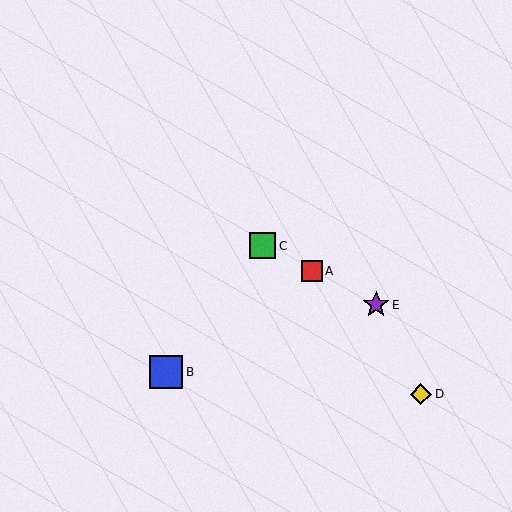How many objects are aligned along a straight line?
3 objects (A, C, E) are aligned along a straight line.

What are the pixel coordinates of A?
Object A is at (312, 271).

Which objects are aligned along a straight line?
Objects A, C, E are aligned along a straight line.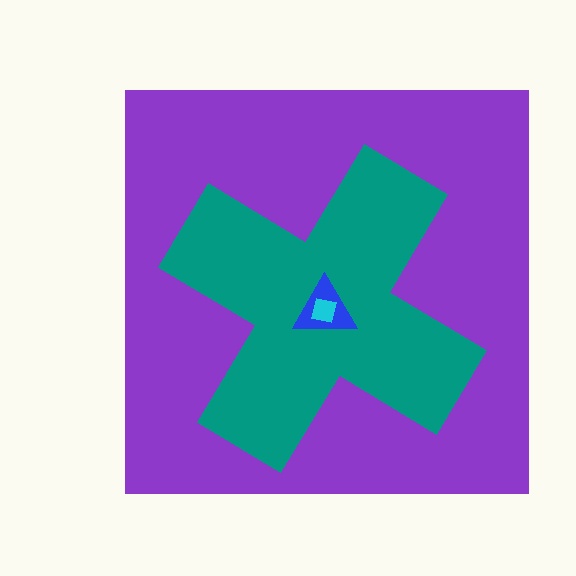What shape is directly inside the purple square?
The teal cross.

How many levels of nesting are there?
4.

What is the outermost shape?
The purple square.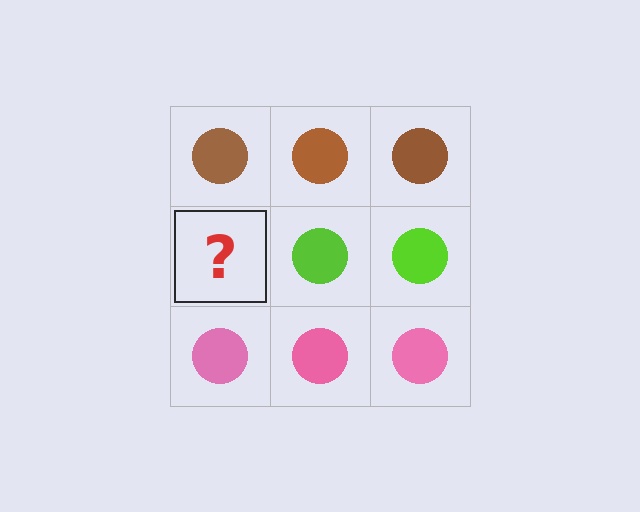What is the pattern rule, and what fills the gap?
The rule is that each row has a consistent color. The gap should be filled with a lime circle.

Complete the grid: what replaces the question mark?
The question mark should be replaced with a lime circle.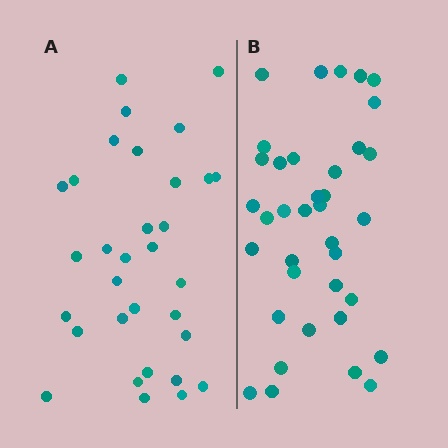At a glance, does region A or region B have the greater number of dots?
Region B (the right region) has more dots.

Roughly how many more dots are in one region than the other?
Region B has about 5 more dots than region A.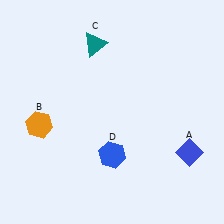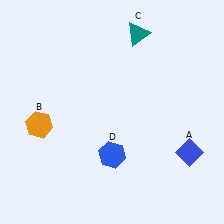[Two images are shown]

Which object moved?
The teal triangle (C) moved right.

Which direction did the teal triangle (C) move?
The teal triangle (C) moved right.